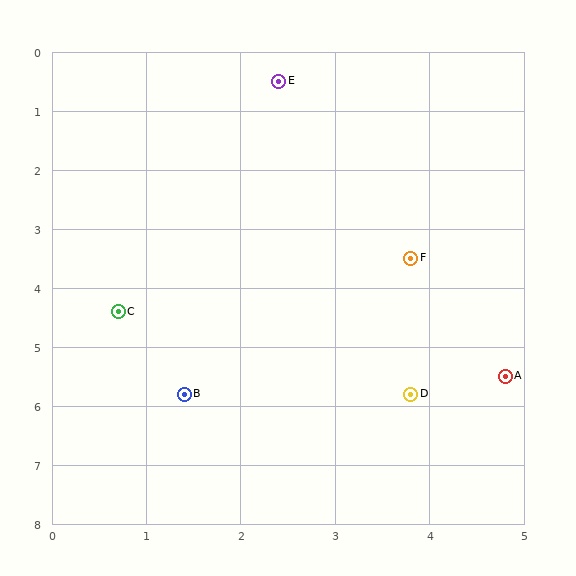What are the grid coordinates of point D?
Point D is at approximately (3.8, 5.8).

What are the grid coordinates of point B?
Point B is at approximately (1.4, 5.8).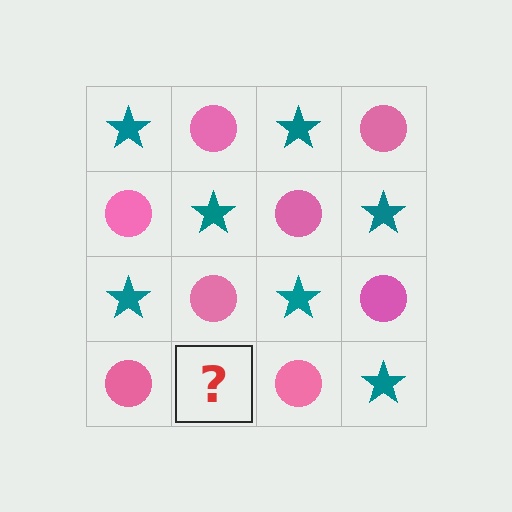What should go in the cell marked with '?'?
The missing cell should contain a teal star.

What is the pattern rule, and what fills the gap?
The rule is that it alternates teal star and pink circle in a checkerboard pattern. The gap should be filled with a teal star.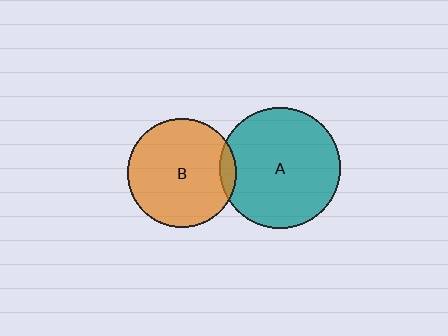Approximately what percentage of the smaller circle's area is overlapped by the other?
Approximately 5%.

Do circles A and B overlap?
Yes.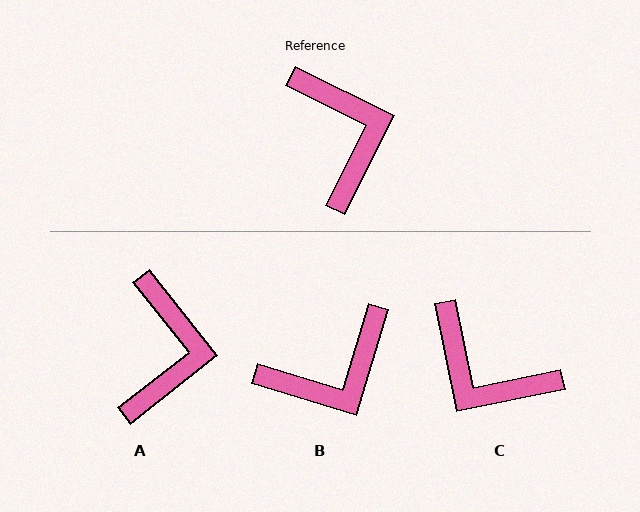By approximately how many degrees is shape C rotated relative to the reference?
Approximately 142 degrees clockwise.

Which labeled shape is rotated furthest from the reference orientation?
C, about 142 degrees away.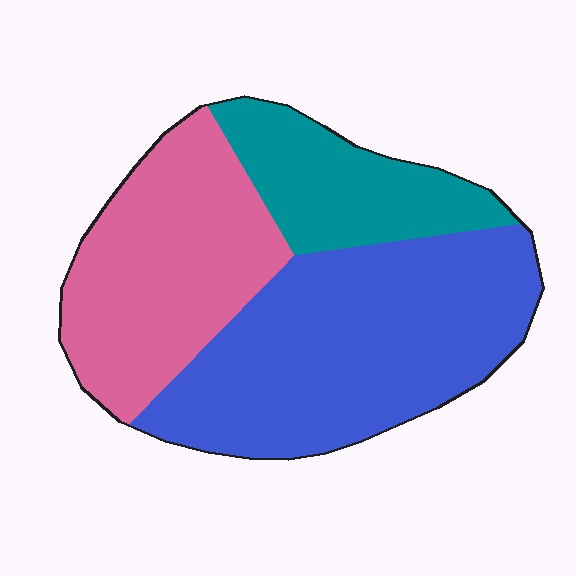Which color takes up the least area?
Teal, at roughly 20%.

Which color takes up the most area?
Blue, at roughly 45%.